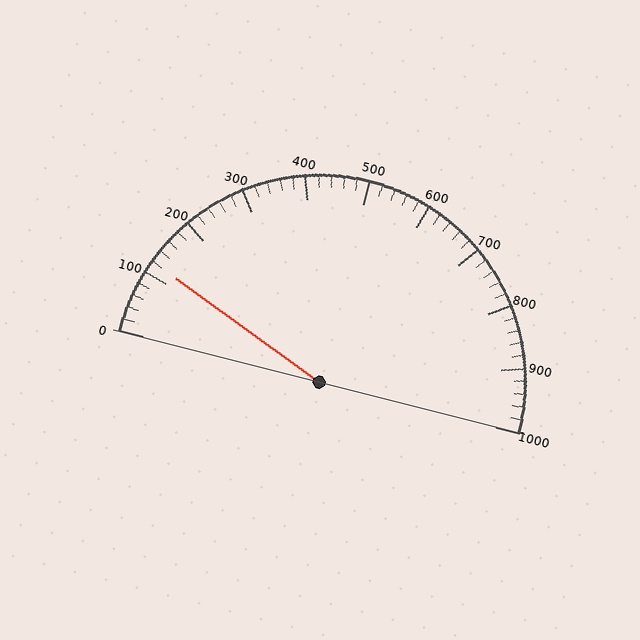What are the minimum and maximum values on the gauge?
The gauge ranges from 0 to 1000.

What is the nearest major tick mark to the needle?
The nearest major tick mark is 100.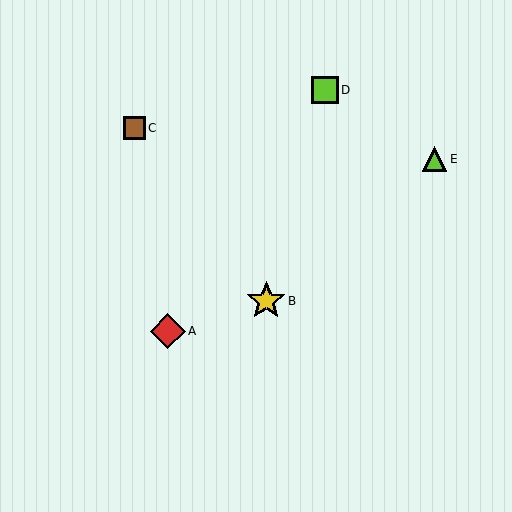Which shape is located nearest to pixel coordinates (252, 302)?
The yellow star (labeled B) at (266, 301) is nearest to that location.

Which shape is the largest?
The yellow star (labeled B) is the largest.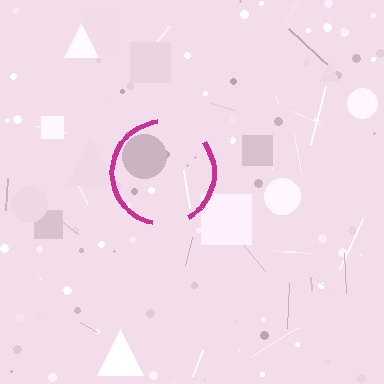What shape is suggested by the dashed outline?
The dashed outline suggests a circle.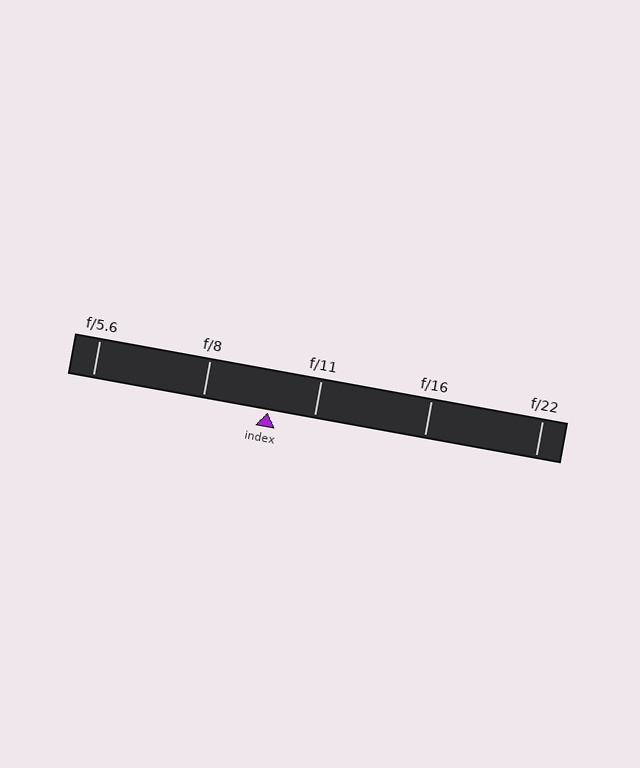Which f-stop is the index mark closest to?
The index mark is closest to f/11.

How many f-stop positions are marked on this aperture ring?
There are 5 f-stop positions marked.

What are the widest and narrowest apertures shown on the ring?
The widest aperture shown is f/5.6 and the narrowest is f/22.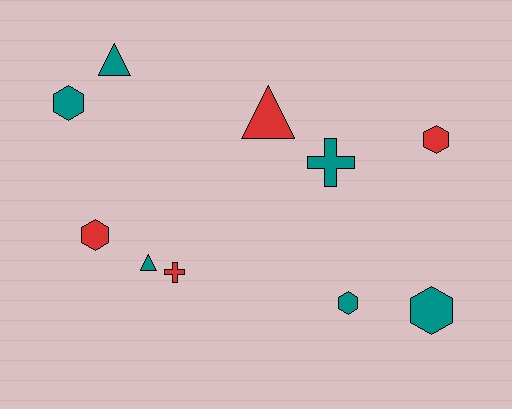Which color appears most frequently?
Teal, with 6 objects.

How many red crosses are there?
There is 1 red cross.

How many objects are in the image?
There are 10 objects.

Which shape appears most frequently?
Hexagon, with 5 objects.